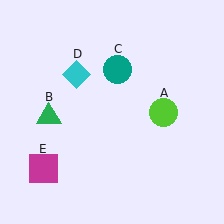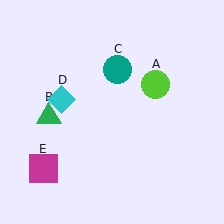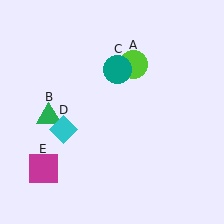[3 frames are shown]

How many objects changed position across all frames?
2 objects changed position: lime circle (object A), cyan diamond (object D).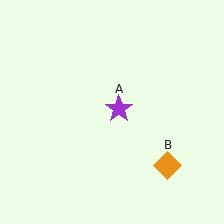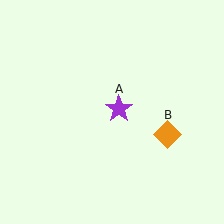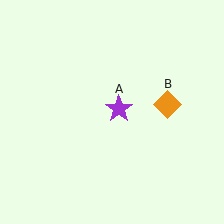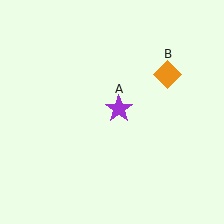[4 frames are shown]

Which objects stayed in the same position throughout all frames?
Purple star (object A) remained stationary.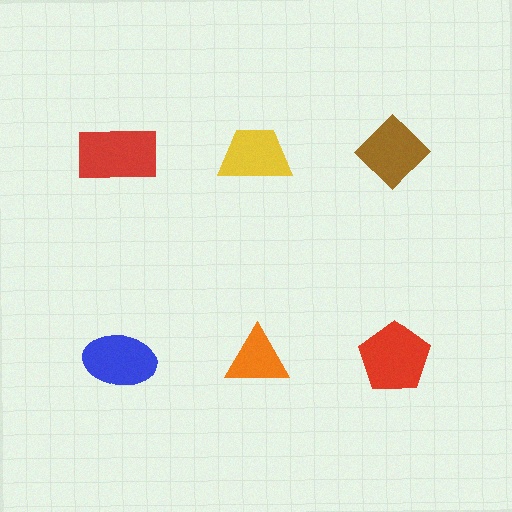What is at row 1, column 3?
A brown diamond.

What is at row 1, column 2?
A yellow trapezoid.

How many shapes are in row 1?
3 shapes.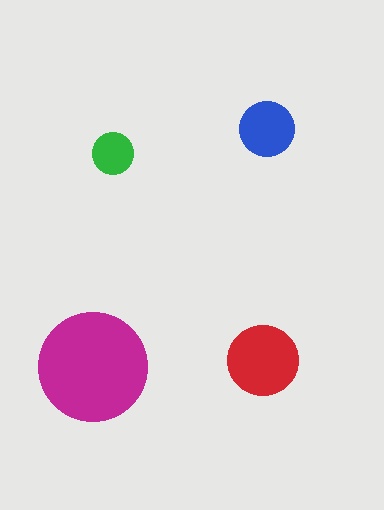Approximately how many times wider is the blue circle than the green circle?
About 1.5 times wider.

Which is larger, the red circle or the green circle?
The red one.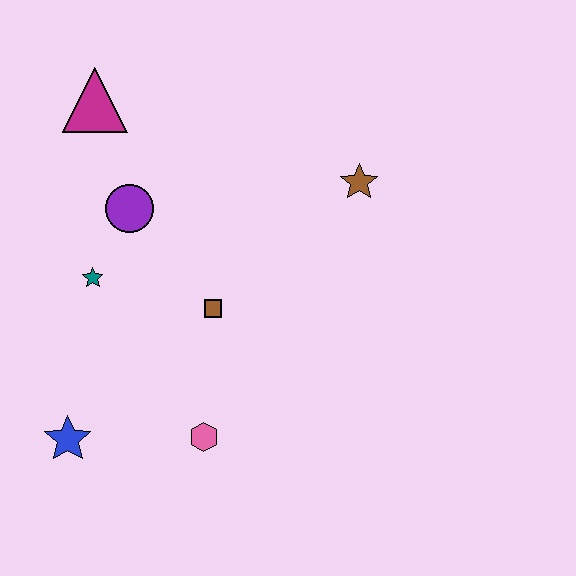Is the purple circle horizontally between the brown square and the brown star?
No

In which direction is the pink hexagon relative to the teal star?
The pink hexagon is below the teal star.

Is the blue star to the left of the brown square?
Yes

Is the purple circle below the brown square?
No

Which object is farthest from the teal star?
The brown star is farthest from the teal star.